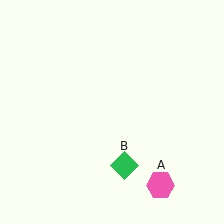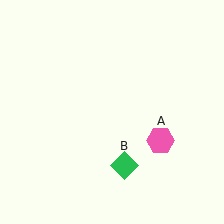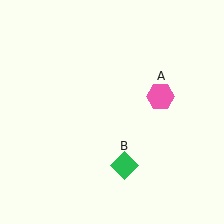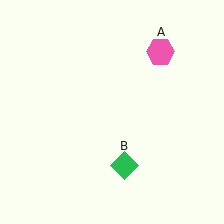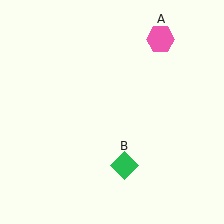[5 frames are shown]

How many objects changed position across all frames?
1 object changed position: pink hexagon (object A).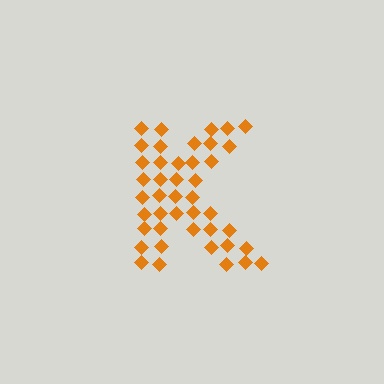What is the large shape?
The large shape is the letter K.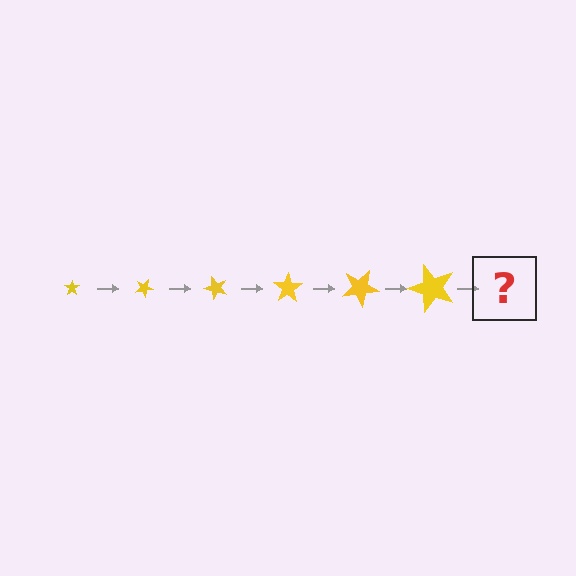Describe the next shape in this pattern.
It should be a star, larger than the previous one and rotated 150 degrees from the start.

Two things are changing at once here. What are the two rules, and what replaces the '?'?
The two rules are that the star grows larger each step and it rotates 25 degrees each step. The '?' should be a star, larger than the previous one and rotated 150 degrees from the start.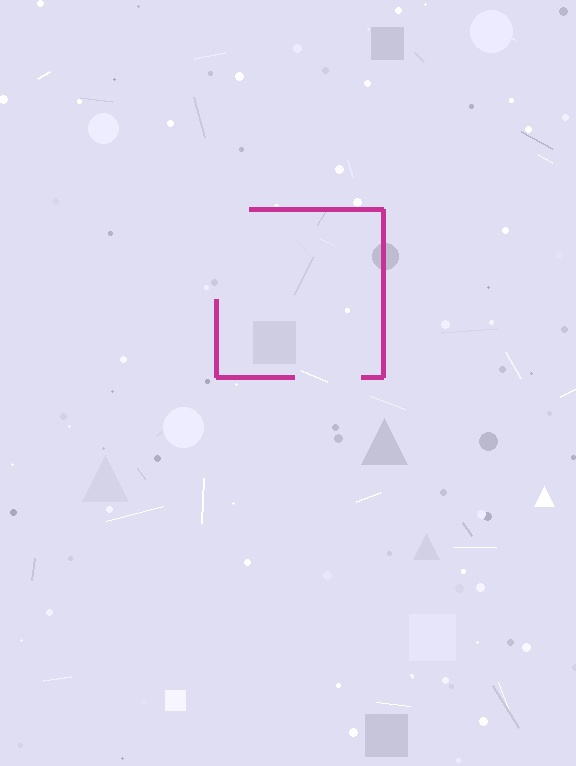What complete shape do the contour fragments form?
The contour fragments form a square.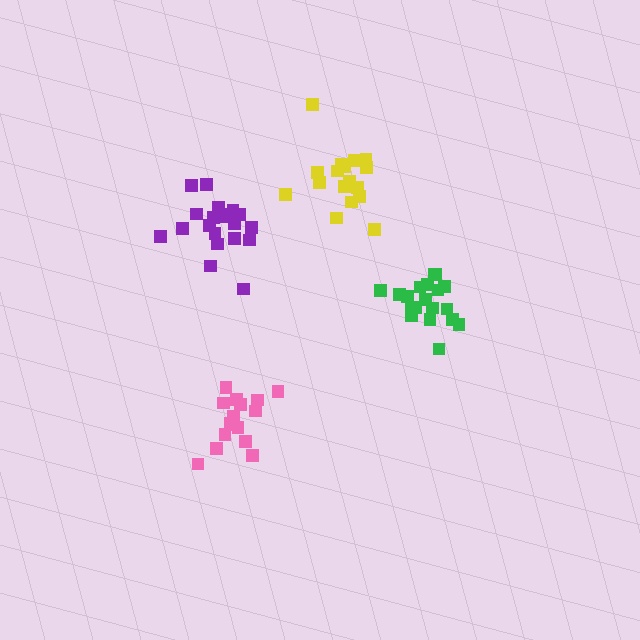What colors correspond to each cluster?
The clusters are colored: pink, purple, yellow, green.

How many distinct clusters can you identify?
There are 4 distinct clusters.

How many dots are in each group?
Group 1: 16 dots, Group 2: 20 dots, Group 3: 17 dots, Group 4: 19 dots (72 total).